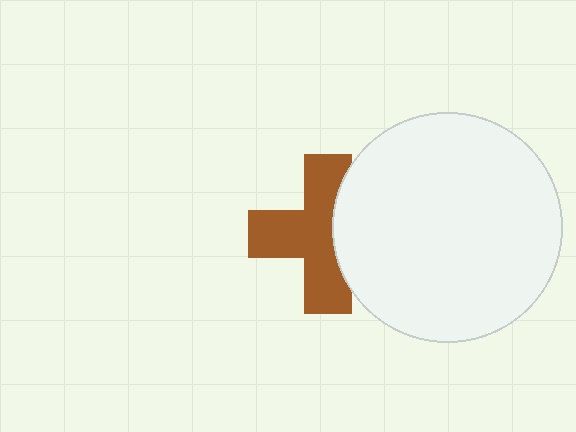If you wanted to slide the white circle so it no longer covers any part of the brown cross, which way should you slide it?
Slide it right — that is the most direct way to separate the two shapes.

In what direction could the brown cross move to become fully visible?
The brown cross could move left. That would shift it out from behind the white circle entirely.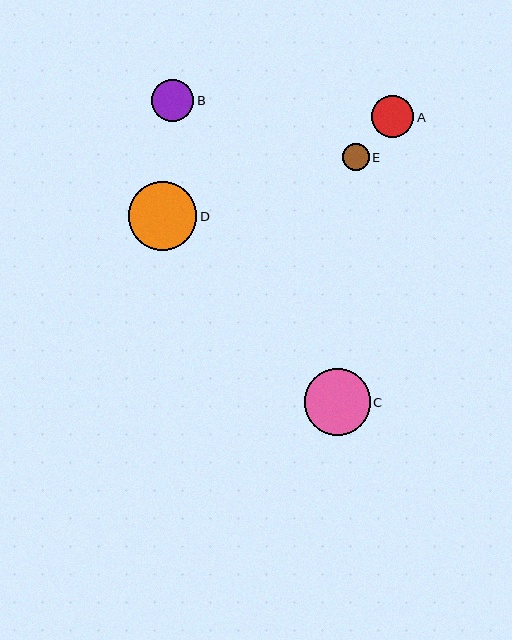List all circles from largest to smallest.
From largest to smallest: D, C, A, B, E.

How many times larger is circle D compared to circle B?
Circle D is approximately 1.6 times the size of circle B.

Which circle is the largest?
Circle D is the largest with a size of approximately 69 pixels.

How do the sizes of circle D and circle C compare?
Circle D and circle C are approximately the same size.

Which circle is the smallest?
Circle E is the smallest with a size of approximately 27 pixels.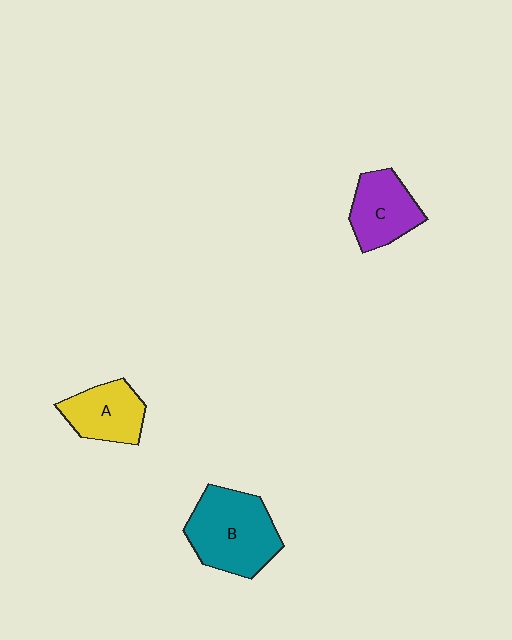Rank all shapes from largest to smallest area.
From largest to smallest: B (teal), C (purple), A (yellow).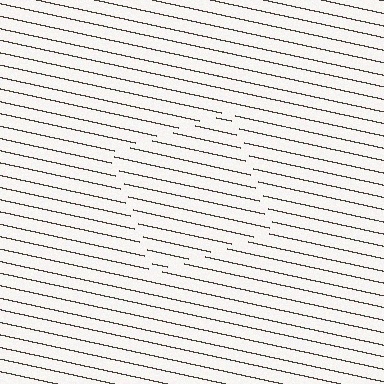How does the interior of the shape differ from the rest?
The interior of the shape contains the same grating, shifted by half a period — the contour is defined by the phase discontinuity where line-ends from the inner and outer gratings abut.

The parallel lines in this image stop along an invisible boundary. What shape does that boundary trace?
An illusory square. The interior of the shape contains the same grating, shifted by half a period — the contour is defined by the phase discontinuity where line-ends from the inner and outer gratings abut.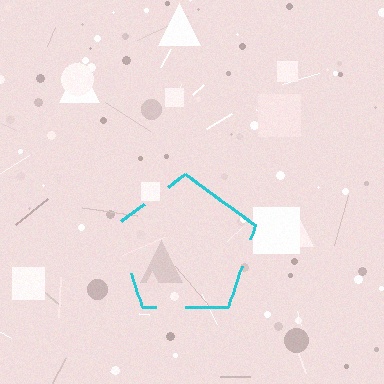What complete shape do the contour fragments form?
The contour fragments form a pentagon.